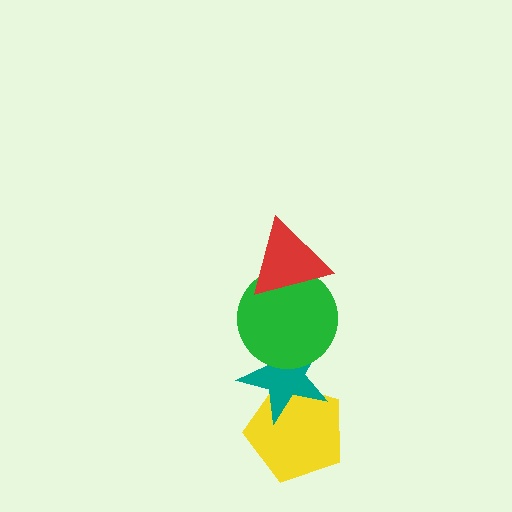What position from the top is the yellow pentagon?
The yellow pentagon is 4th from the top.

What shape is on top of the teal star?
The green circle is on top of the teal star.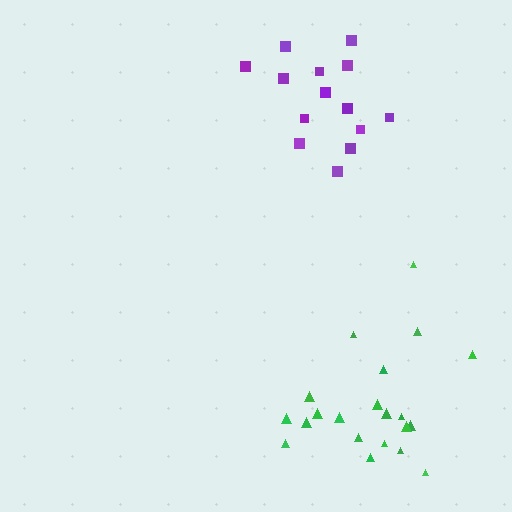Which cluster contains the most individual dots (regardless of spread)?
Green (21).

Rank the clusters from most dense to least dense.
purple, green.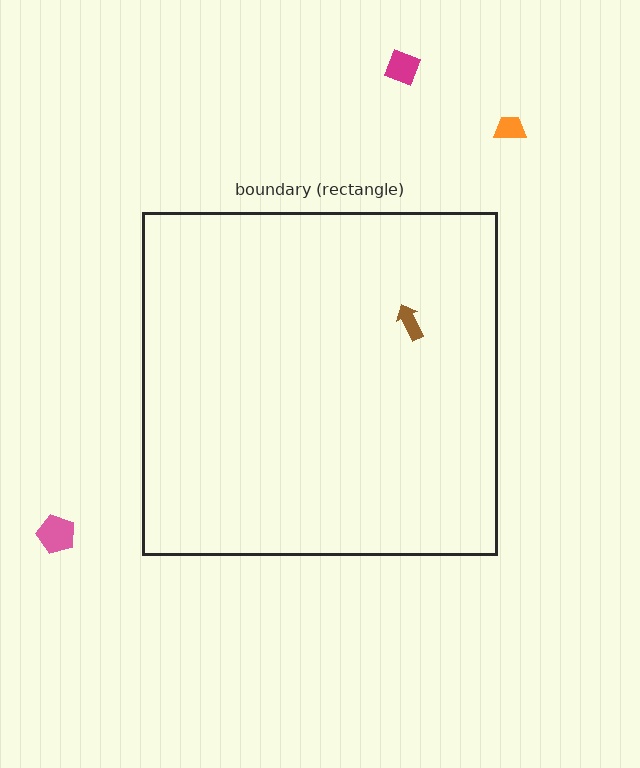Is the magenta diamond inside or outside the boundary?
Outside.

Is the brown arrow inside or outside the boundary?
Inside.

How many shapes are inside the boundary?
1 inside, 3 outside.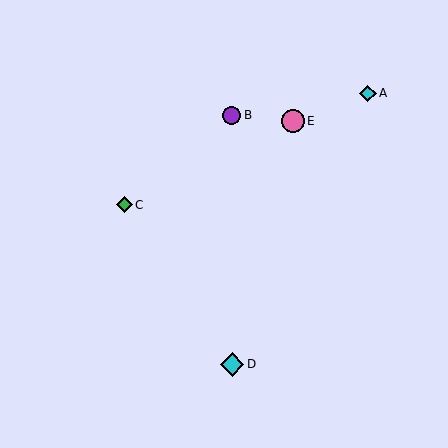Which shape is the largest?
The cyan diamond (labeled D) is the largest.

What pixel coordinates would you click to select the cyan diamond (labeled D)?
Click at (232, 364) to select the cyan diamond D.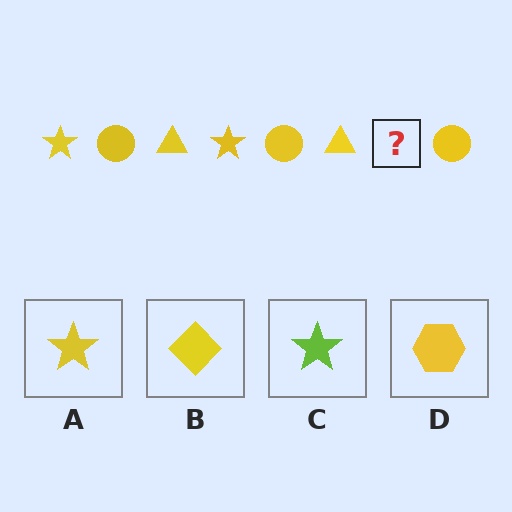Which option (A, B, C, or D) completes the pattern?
A.